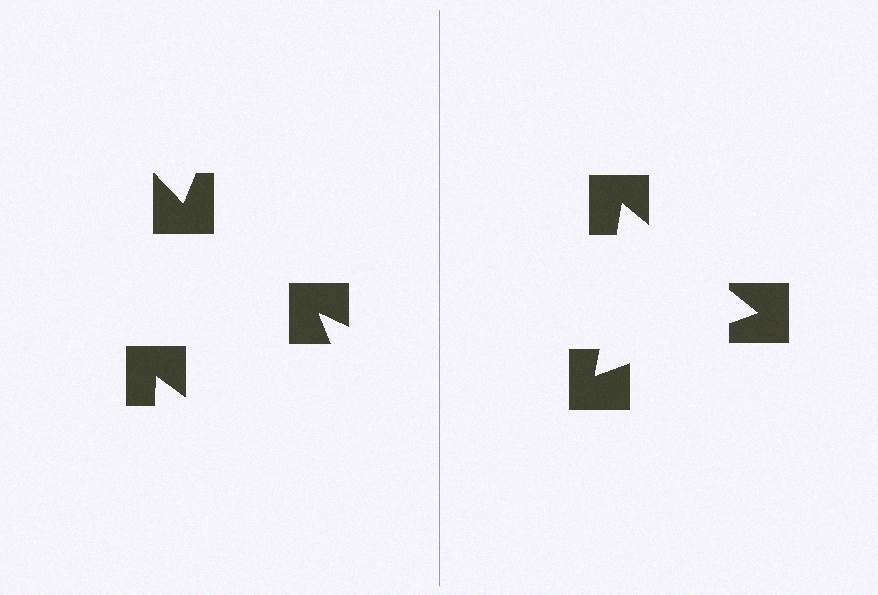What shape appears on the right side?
An illusory triangle.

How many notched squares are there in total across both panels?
6 — 3 on each side.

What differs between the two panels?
The notched squares are positioned identically on both sides; only the wedge orientations differ. On the right they align to a triangle; on the left they are misaligned.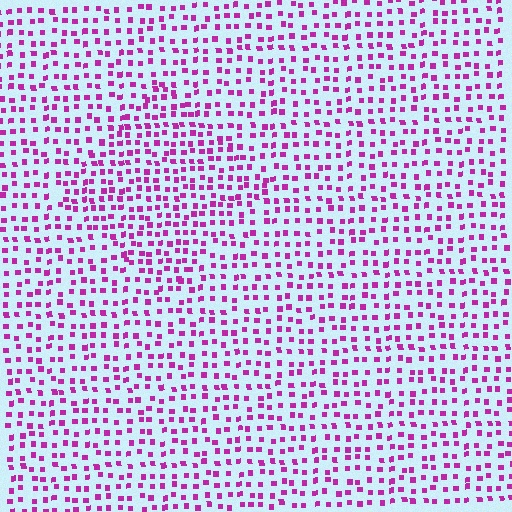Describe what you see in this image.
The image contains small magenta elements arranged at two different densities. A diamond-shaped region is visible where the elements are more densely packed than the surrounding area.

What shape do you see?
I see a diamond.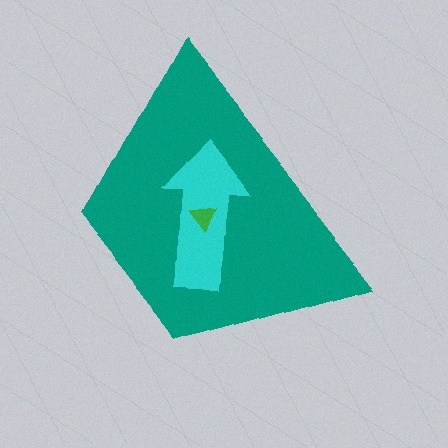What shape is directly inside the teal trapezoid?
The cyan arrow.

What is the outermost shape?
The teal trapezoid.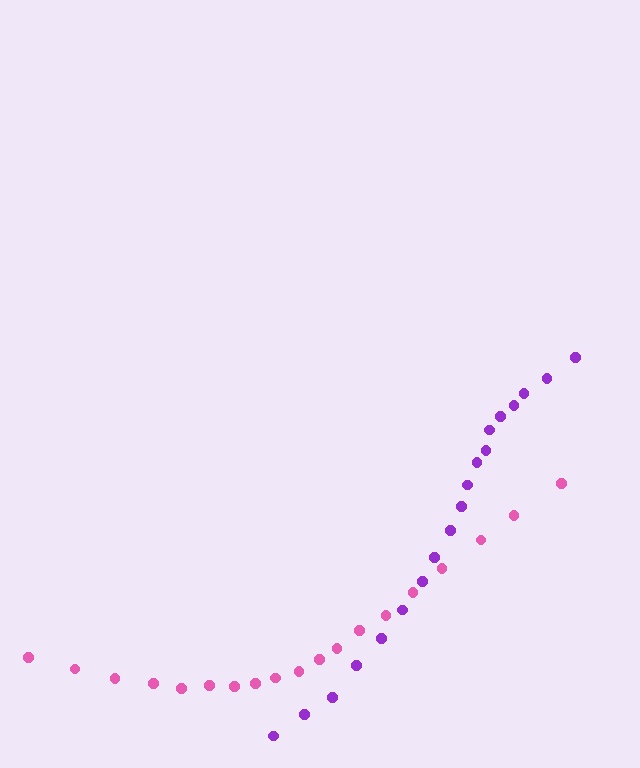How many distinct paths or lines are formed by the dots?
There are 2 distinct paths.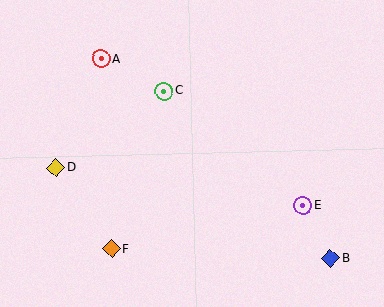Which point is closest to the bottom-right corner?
Point B is closest to the bottom-right corner.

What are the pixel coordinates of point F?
Point F is at (112, 249).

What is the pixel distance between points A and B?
The distance between A and B is 304 pixels.